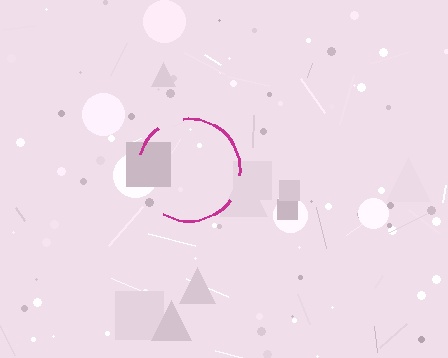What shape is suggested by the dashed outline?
The dashed outline suggests a circle.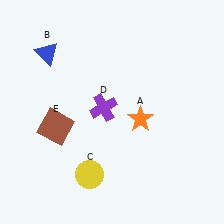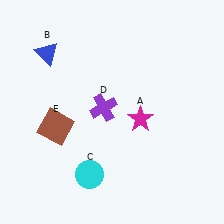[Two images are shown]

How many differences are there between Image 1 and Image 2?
There are 2 differences between the two images.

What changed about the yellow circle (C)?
In Image 1, C is yellow. In Image 2, it changed to cyan.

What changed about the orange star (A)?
In Image 1, A is orange. In Image 2, it changed to magenta.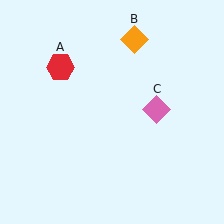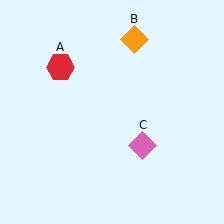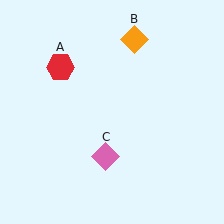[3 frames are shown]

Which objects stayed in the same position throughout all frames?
Red hexagon (object A) and orange diamond (object B) remained stationary.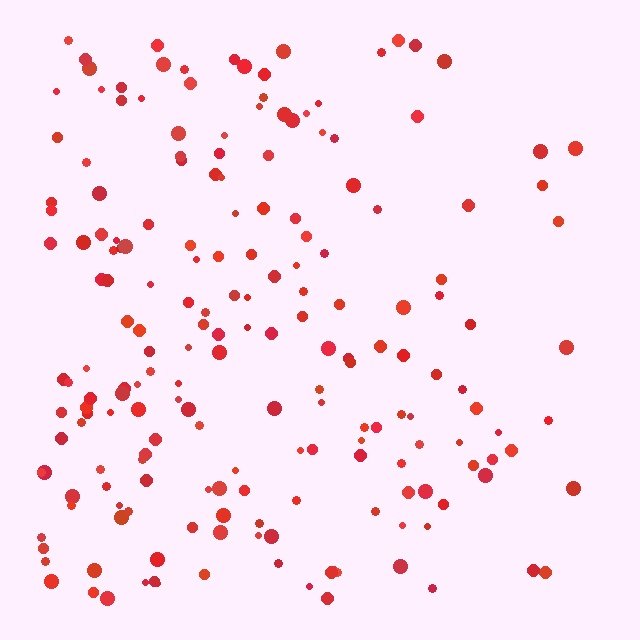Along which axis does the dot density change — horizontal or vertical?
Horizontal.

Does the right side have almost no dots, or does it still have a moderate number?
Still a moderate number, just noticeably fewer than the left.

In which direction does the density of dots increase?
From right to left, with the left side densest.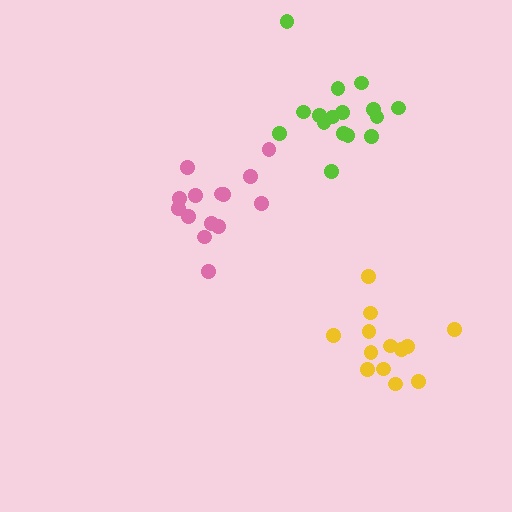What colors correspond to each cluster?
The clusters are colored: pink, yellow, lime.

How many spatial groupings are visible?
There are 3 spatial groupings.